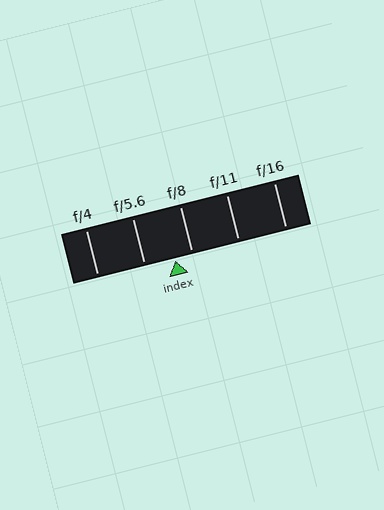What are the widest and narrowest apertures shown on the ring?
The widest aperture shown is f/4 and the narrowest is f/16.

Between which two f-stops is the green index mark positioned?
The index mark is between f/5.6 and f/8.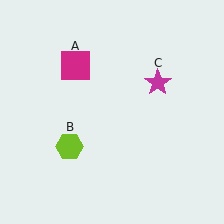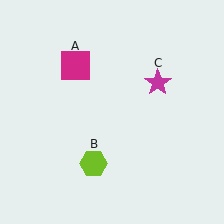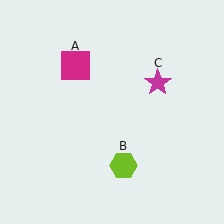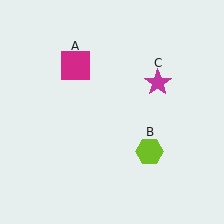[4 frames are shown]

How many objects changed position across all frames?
1 object changed position: lime hexagon (object B).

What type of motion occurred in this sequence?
The lime hexagon (object B) rotated counterclockwise around the center of the scene.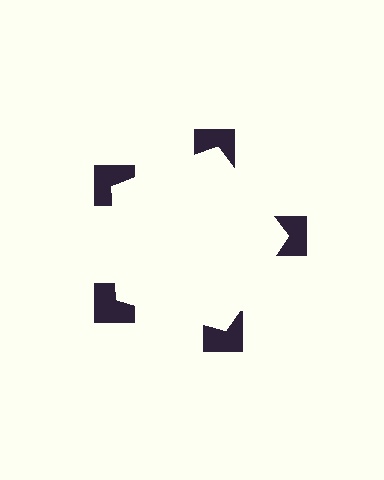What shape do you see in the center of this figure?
An illusory pentagon — its edges are inferred from the aligned wedge cuts in the notched squares, not physically drawn.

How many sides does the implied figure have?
5 sides.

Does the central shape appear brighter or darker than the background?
It typically appears slightly brighter than the background, even though no actual brightness change is drawn.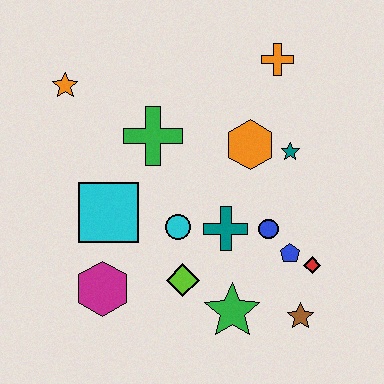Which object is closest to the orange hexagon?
The teal star is closest to the orange hexagon.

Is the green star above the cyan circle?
No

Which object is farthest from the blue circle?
The orange star is farthest from the blue circle.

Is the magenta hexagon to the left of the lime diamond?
Yes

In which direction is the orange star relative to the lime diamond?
The orange star is above the lime diamond.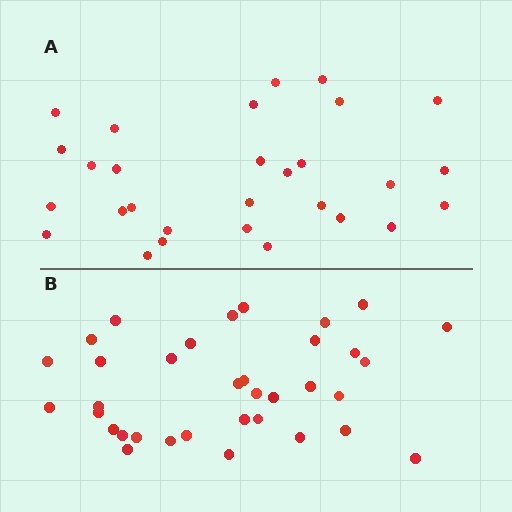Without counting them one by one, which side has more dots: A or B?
Region B (the bottom region) has more dots.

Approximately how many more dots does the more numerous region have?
Region B has about 6 more dots than region A.